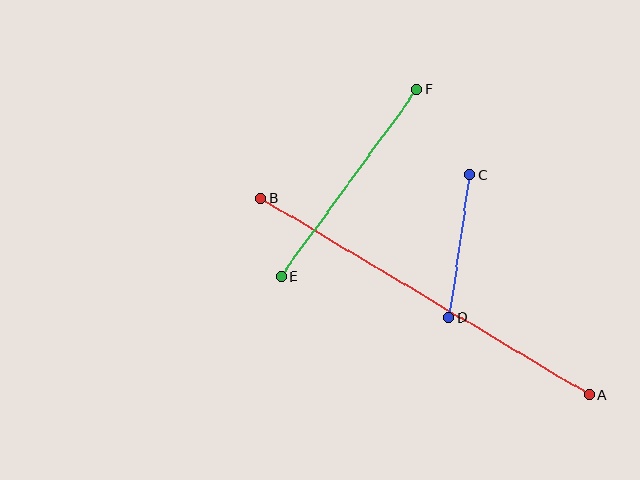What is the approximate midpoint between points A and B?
The midpoint is at approximately (425, 297) pixels.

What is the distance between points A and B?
The distance is approximately 382 pixels.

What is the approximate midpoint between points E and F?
The midpoint is at approximately (349, 183) pixels.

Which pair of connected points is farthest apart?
Points A and B are farthest apart.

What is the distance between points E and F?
The distance is approximately 231 pixels.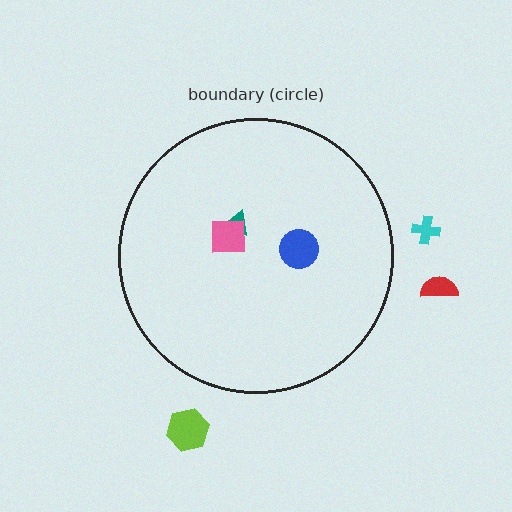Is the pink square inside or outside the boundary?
Inside.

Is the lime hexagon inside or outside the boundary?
Outside.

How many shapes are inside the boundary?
3 inside, 3 outside.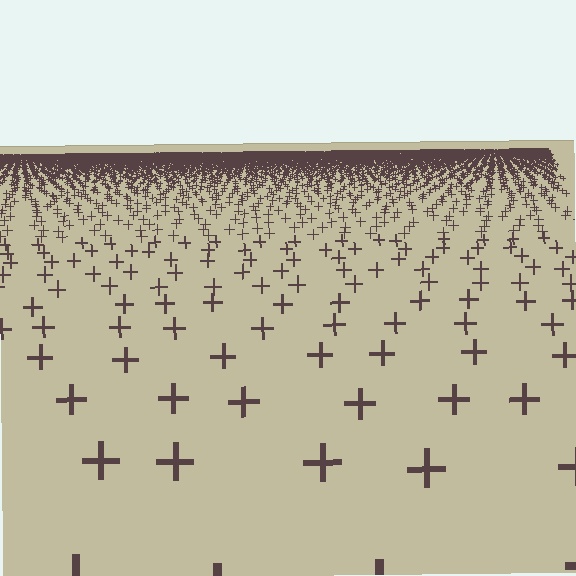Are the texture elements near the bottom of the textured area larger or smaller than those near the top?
Larger. Near the bottom, elements are closer to the viewer and appear at a bigger on-screen size.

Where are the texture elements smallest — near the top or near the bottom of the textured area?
Near the top.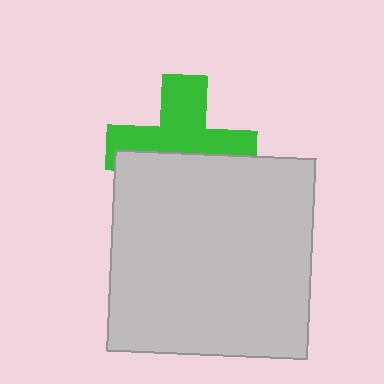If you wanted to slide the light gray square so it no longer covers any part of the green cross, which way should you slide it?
Slide it down — that is the most direct way to separate the two shapes.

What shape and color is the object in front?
The object in front is a light gray square.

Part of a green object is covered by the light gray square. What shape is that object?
It is a cross.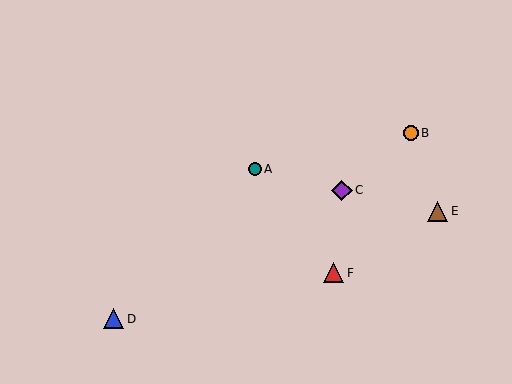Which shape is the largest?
The blue triangle (labeled D) is the largest.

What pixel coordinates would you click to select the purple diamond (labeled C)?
Click at (342, 190) to select the purple diamond C.